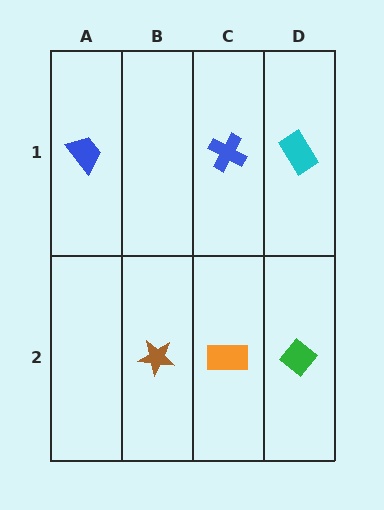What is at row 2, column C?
An orange rectangle.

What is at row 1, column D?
A cyan rectangle.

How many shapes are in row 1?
3 shapes.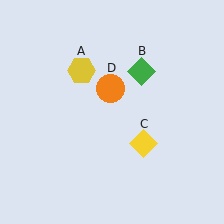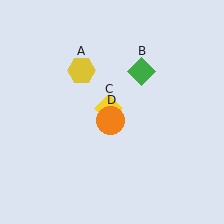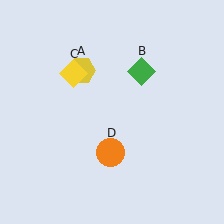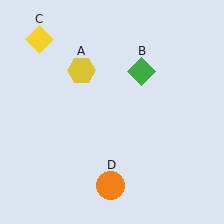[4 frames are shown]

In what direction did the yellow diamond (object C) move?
The yellow diamond (object C) moved up and to the left.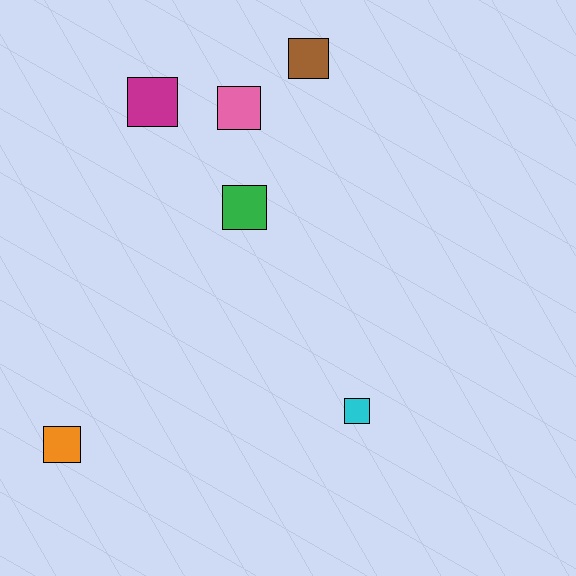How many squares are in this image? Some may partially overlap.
There are 6 squares.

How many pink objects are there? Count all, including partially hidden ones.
There is 1 pink object.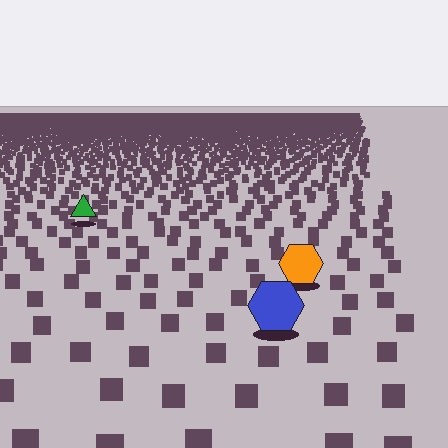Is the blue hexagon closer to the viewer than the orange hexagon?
Yes. The blue hexagon is closer — you can tell from the texture gradient: the ground texture is coarser near it.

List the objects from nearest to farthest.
From nearest to farthest: the blue hexagon, the orange hexagon, the green triangle.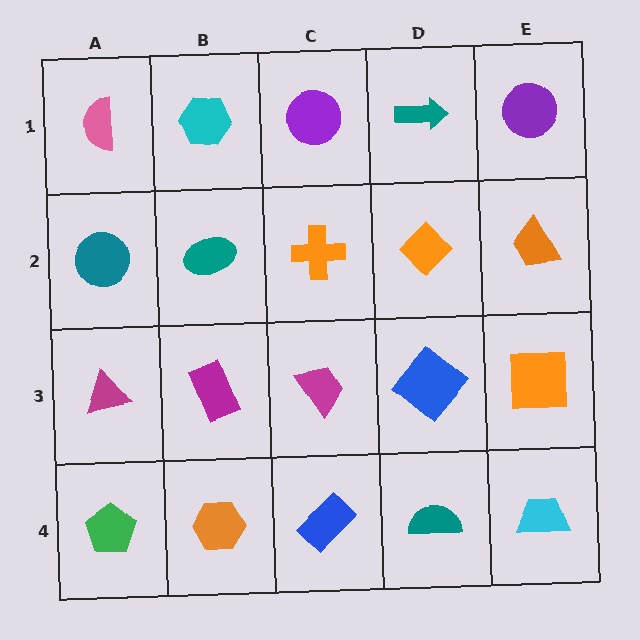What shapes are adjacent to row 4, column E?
An orange square (row 3, column E), a teal semicircle (row 4, column D).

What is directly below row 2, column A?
A magenta triangle.